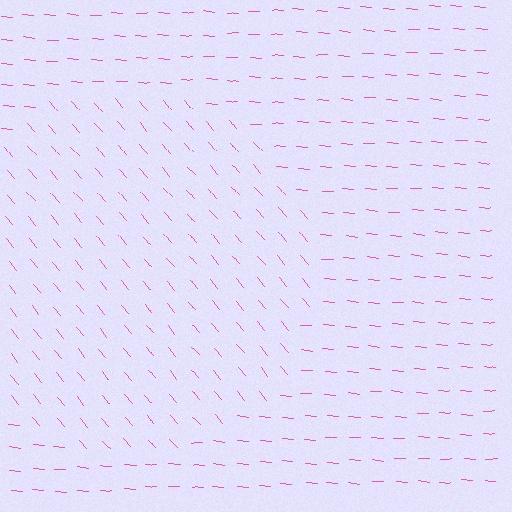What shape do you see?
I see a circle.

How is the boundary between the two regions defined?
The boundary is defined purely by a change in line orientation (approximately 45 degrees difference). All lines are the same color and thickness.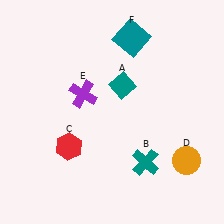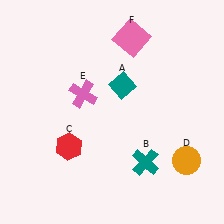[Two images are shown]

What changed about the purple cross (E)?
In Image 1, E is purple. In Image 2, it changed to pink.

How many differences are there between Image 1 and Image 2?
There are 2 differences between the two images.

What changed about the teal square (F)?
In Image 1, F is teal. In Image 2, it changed to pink.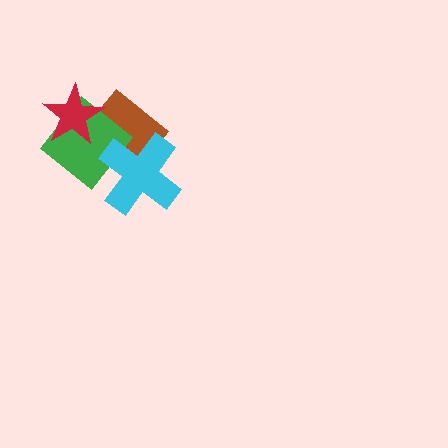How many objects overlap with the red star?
2 objects overlap with the red star.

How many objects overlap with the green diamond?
3 objects overlap with the green diamond.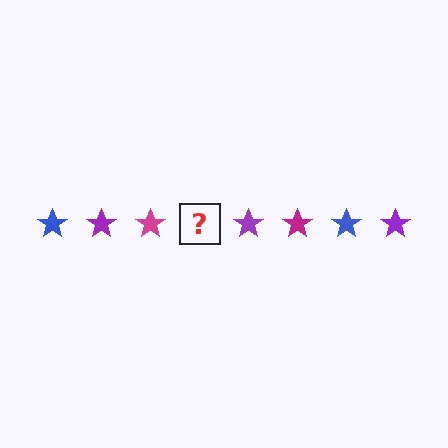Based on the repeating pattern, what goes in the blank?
The blank should be a blue star.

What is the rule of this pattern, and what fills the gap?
The rule is that the pattern cycles through blue, purple, magenta stars. The gap should be filled with a blue star.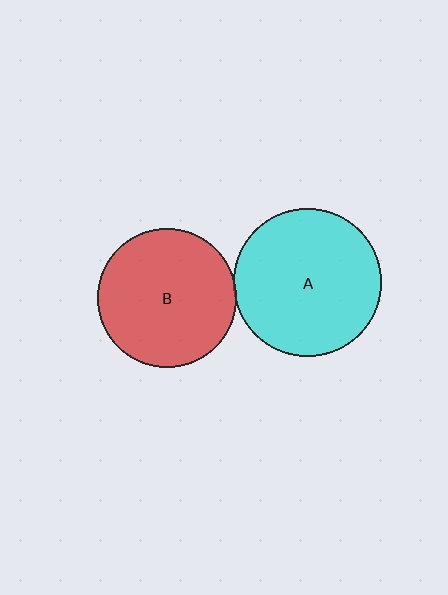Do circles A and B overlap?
Yes.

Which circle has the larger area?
Circle A (cyan).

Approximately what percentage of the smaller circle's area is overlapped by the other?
Approximately 5%.